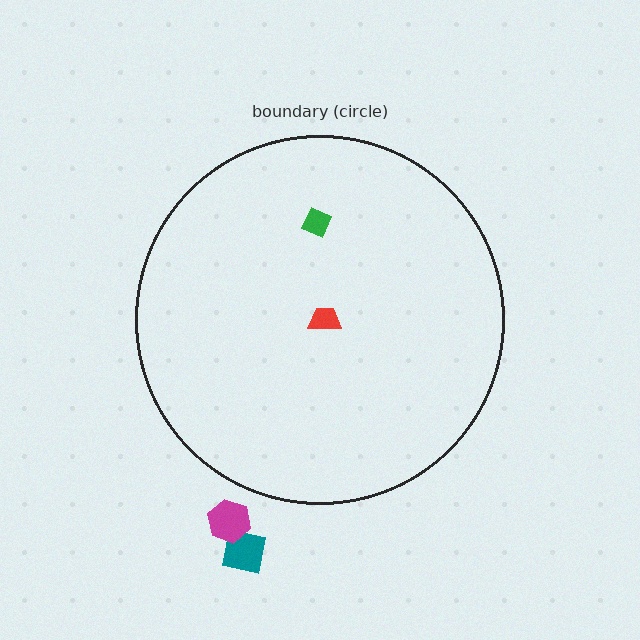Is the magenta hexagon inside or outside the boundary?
Outside.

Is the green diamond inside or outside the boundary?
Inside.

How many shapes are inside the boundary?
2 inside, 2 outside.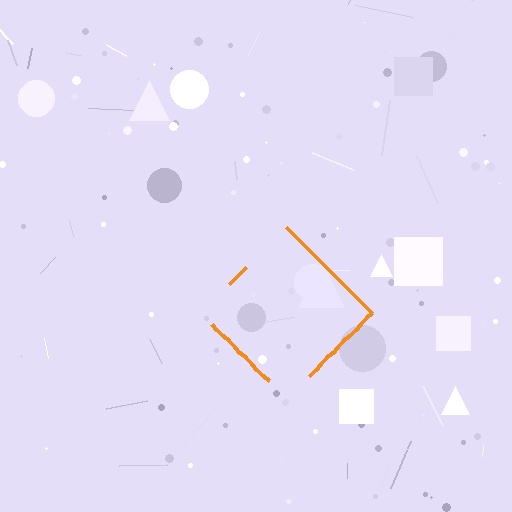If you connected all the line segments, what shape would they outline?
They would outline a diamond.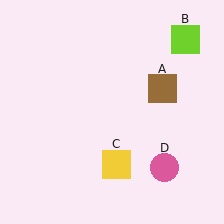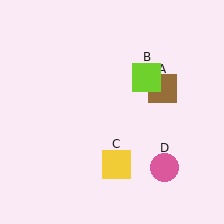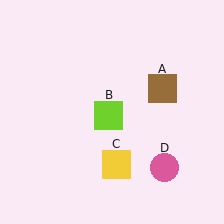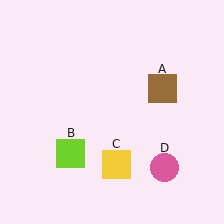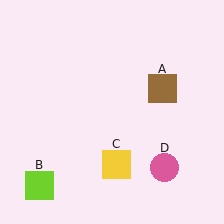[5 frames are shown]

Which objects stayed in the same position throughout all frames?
Brown square (object A) and yellow square (object C) and pink circle (object D) remained stationary.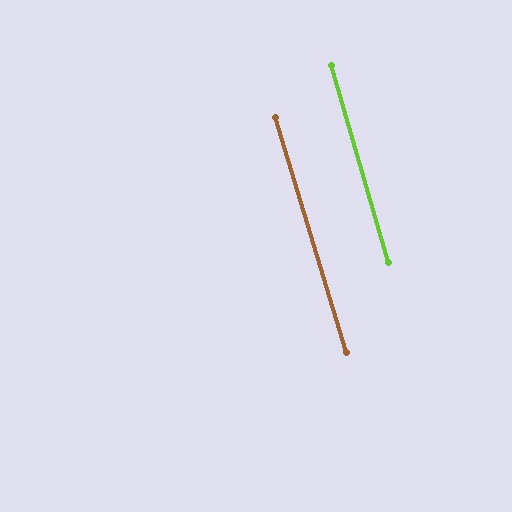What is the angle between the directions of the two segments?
Approximately 1 degree.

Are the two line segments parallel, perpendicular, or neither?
Parallel — their directions differ by only 0.9°.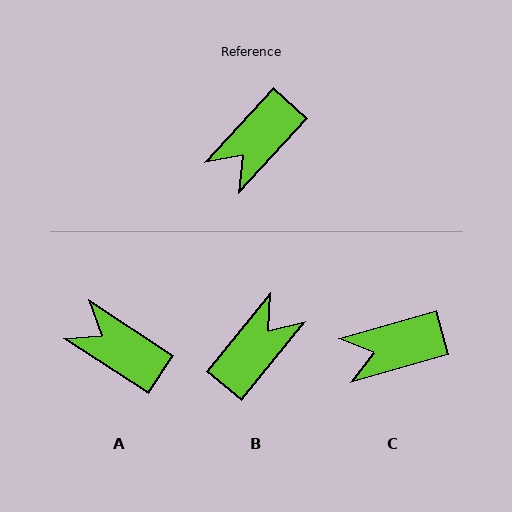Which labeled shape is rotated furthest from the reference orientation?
B, about 176 degrees away.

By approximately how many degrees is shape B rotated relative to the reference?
Approximately 176 degrees clockwise.